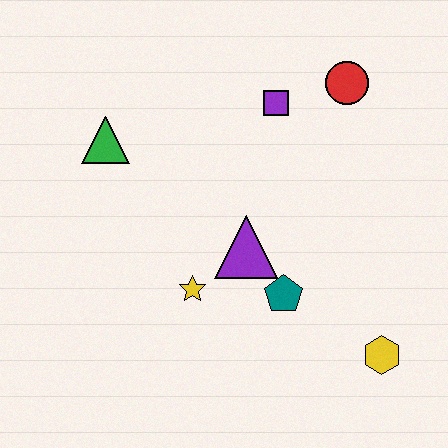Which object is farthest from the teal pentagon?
The green triangle is farthest from the teal pentagon.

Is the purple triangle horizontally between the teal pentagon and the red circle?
No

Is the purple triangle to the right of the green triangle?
Yes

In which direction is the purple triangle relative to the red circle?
The purple triangle is below the red circle.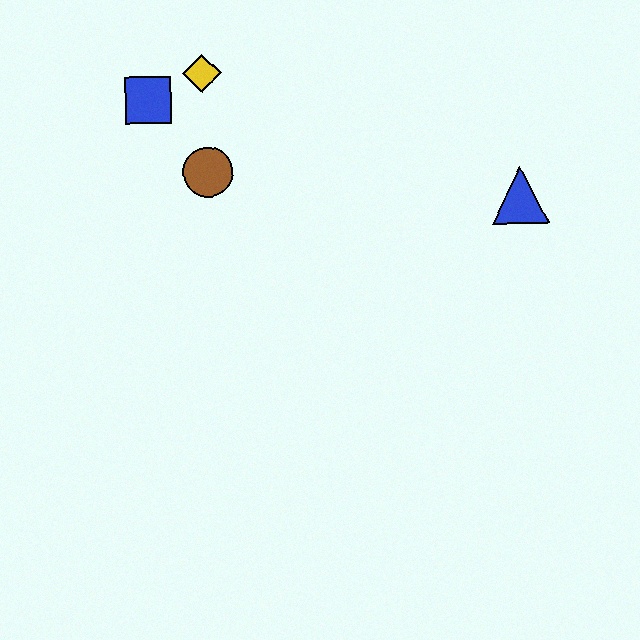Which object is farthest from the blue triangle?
The blue square is farthest from the blue triangle.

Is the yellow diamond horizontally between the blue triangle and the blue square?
Yes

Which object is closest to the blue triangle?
The brown circle is closest to the blue triangle.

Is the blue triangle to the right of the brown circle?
Yes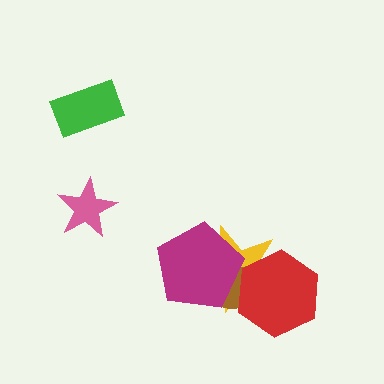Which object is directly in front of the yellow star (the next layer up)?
The brown ellipse is directly in front of the yellow star.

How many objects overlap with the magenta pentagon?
2 objects overlap with the magenta pentagon.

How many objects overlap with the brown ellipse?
3 objects overlap with the brown ellipse.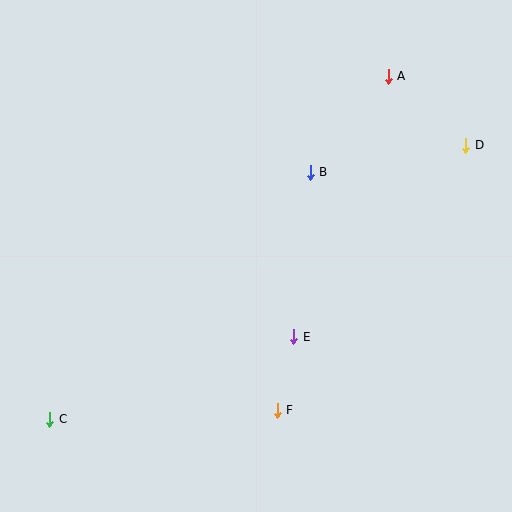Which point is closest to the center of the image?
Point E at (294, 337) is closest to the center.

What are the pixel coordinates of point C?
Point C is at (50, 419).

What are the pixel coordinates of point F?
Point F is at (277, 410).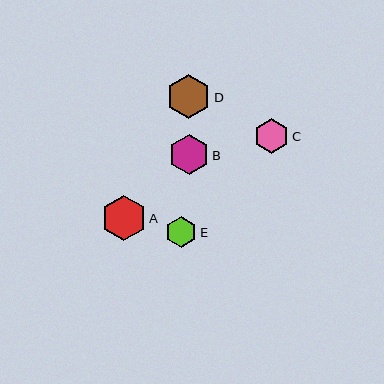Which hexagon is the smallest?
Hexagon E is the smallest with a size of approximately 31 pixels.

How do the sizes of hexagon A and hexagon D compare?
Hexagon A and hexagon D are approximately the same size.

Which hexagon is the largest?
Hexagon A is the largest with a size of approximately 45 pixels.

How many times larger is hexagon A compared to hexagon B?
Hexagon A is approximately 1.1 times the size of hexagon B.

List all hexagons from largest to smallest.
From largest to smallest: A, D, B, C, E.